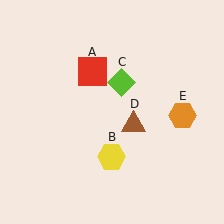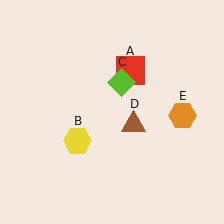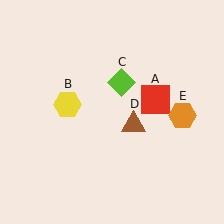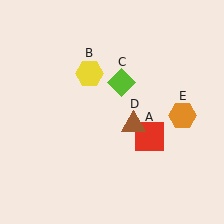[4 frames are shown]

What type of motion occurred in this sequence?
The red square (object A), yellow hexagon (object B) rotated clockwise around the center of the scene.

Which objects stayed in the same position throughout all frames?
Lime diamond (object C) and brown triangle (object D) and orange hexagon (object E) remained stationary.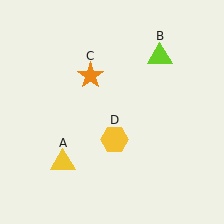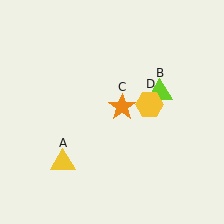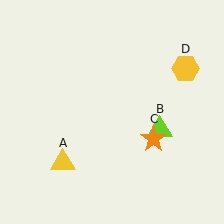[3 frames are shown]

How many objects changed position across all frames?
3 objects changed position: lime triangle (object B), orange star (object C), yellow hexagon (object D).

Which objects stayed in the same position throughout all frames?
Yellow triangle (object A) remained stationary.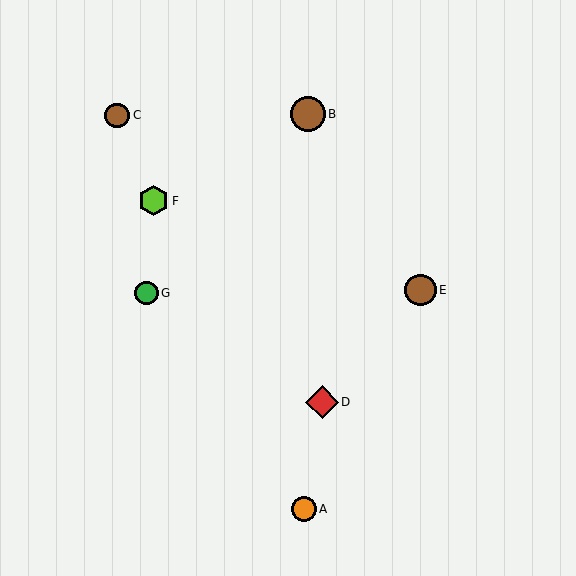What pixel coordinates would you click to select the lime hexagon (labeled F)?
Click at (154, 201) to select the lime hexagon F.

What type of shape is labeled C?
Shape C is a brown circle.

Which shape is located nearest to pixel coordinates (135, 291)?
The green circle (labeled G) at (147, 293) is nearest to that location.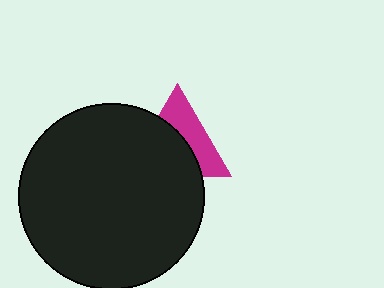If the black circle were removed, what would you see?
You would see the complete magenta triangle.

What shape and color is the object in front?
The object in front is a black circle.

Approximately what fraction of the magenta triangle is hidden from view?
Roughly 56% of the magenta triangle is hidden behind the black circle.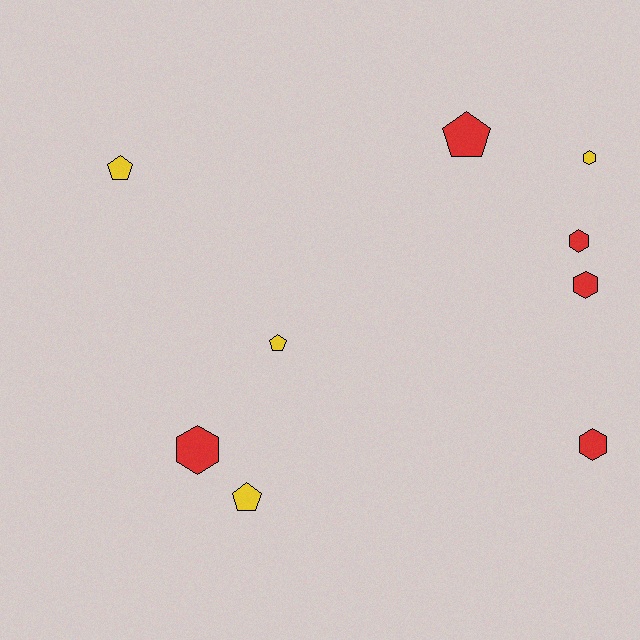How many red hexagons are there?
There are 4 red hexagons.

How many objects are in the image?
There are 9 objects.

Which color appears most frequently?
Red, with 5 objects.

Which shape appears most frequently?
Hexagon, with 5 objects.